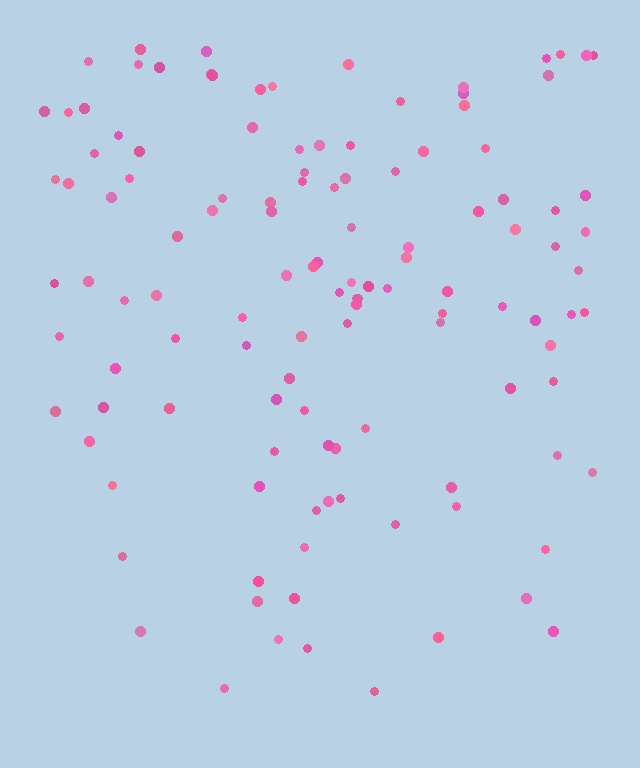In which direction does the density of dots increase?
From bottom to top, with the top side densest.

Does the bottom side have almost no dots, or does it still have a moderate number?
Still a moderate number, just noticeably fewer than the top.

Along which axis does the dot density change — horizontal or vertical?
Vertical.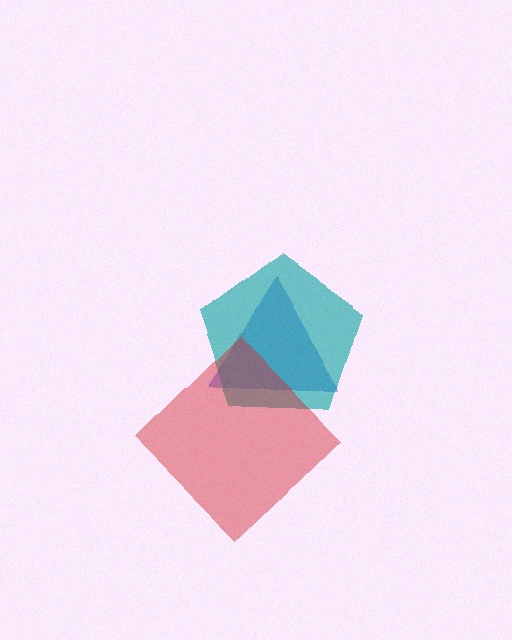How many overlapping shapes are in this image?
There are 3 overlapping shapes in the image.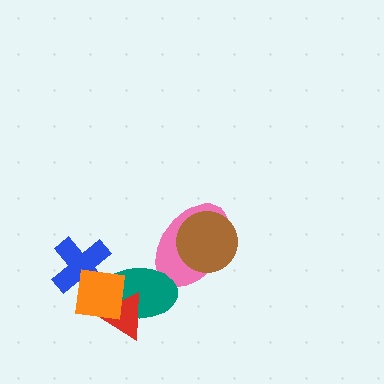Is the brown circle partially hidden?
No, no other shape covers it.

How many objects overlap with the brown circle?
1 object overlaps with the brown circle.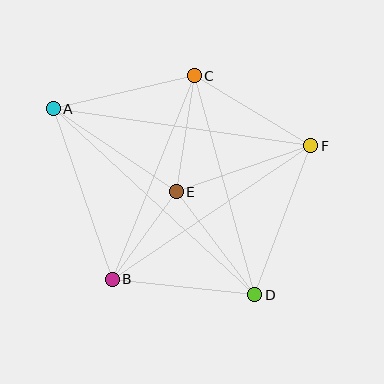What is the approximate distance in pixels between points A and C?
The distance between A and C is approximately 145 pixels.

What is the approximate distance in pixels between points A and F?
The distance between A and F is approximately 260 pixels.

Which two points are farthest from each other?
Points A and D are farthest from each other.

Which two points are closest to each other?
Points B and E are closest to each other.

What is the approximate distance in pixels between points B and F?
The distance between B and F is approximately 239 pixels.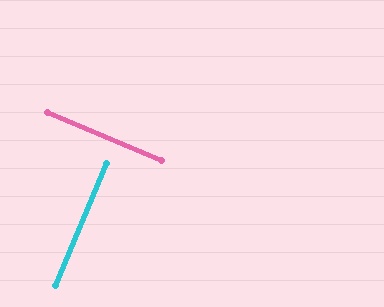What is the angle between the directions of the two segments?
Approximately 90 degrees.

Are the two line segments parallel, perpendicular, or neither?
Perpendicular — they meet at approximately 90°.